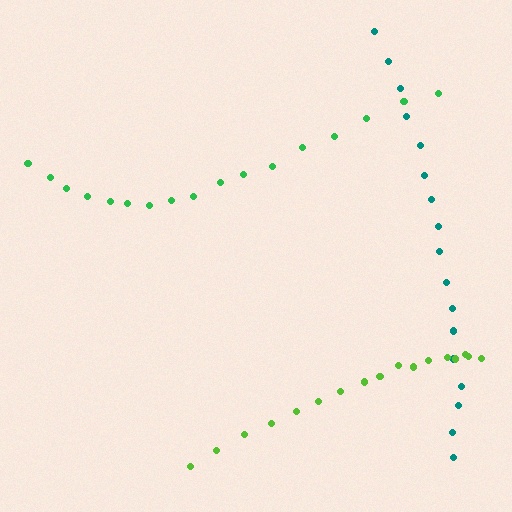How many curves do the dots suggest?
There are 3 distinct paths.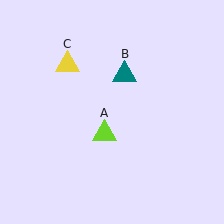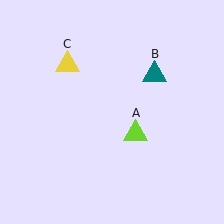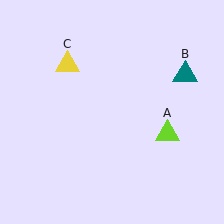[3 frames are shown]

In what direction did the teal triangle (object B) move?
The teal triangle (object B) moved right.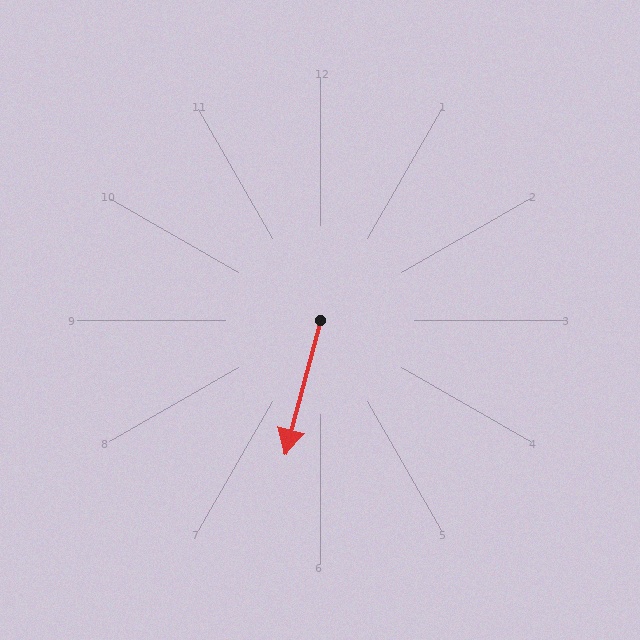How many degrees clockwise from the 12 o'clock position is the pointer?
Approximately 195 degrees.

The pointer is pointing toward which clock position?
Roughly 6 o'clock.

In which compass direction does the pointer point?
South.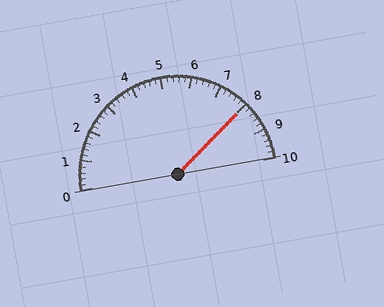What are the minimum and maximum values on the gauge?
The gauge ranges from 0 to 10.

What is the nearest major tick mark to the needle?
The nearest major tick mark is 8.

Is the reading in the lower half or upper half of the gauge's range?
The reading is in the upper half of the range (0 to 10).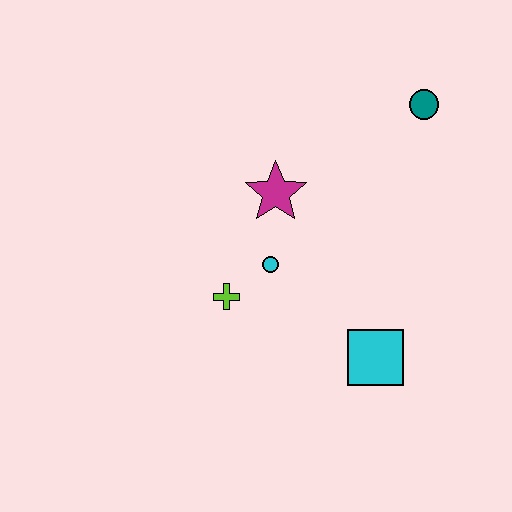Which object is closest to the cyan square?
The cyan circle is closest to the cyan square.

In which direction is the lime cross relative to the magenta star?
The lime cross is below the magenta star.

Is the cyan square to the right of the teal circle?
No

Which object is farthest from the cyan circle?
The teal circle is farthest from the cyan circle.